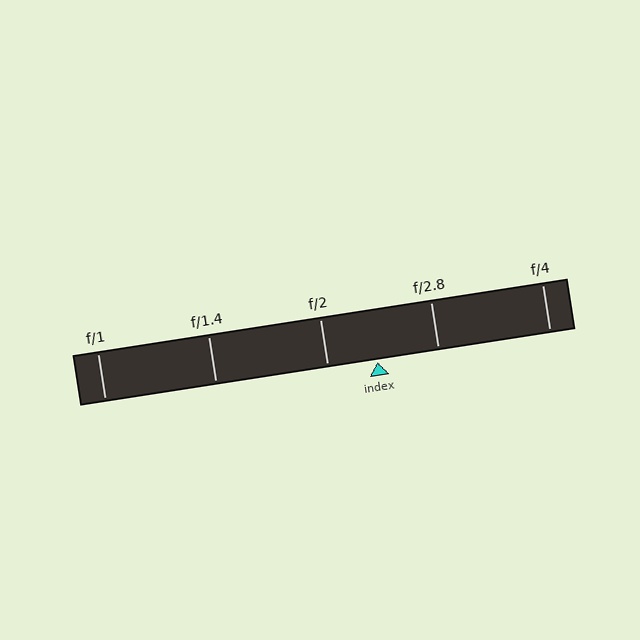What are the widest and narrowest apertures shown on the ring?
The widest aperture shown is f/1 and the narrowest is f/4.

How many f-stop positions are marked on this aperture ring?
There are 5 f-stop positions marked.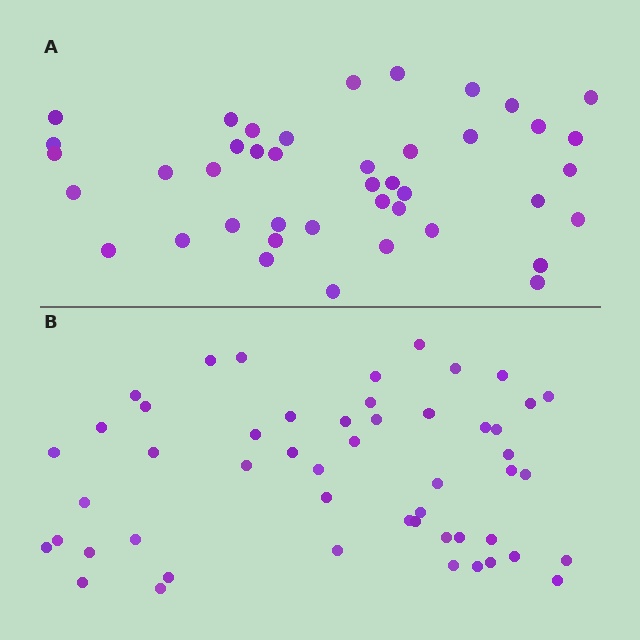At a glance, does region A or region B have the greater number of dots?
Region B (the bottom region) has more dots.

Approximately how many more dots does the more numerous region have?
Region B has roughly 8 or so more dots than region A.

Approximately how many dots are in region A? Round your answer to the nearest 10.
About 40 dots. (The exact count is 42, which rounds to 40.)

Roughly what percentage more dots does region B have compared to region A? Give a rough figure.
About 20% more.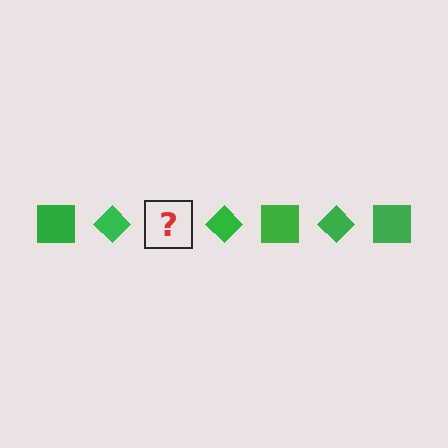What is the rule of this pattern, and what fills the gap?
The rule is that the pattern cycles through square, diamond shapes in green. The gap should be filled with a green square.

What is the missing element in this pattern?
The missing element is a green square.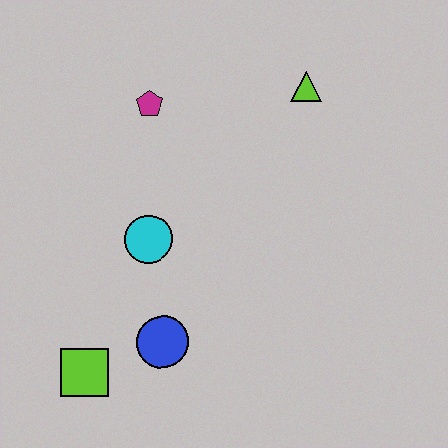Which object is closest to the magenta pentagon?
The cyan circle is closest to the magenta pentagon.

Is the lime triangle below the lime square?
No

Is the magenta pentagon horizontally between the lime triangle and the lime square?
Yes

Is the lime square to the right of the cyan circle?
No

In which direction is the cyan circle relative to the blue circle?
The cyan circle is above the blue circle.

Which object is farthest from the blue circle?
The lime triangle is farthest from the blue circle.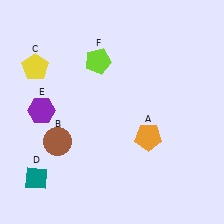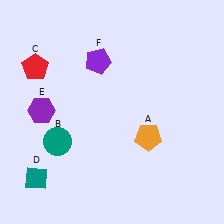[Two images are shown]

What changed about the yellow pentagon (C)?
In Image 1, C is yellow. In Image 2, it changed to red.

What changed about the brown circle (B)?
In Image 1, B is brown. In Image 2, it changed to teal.